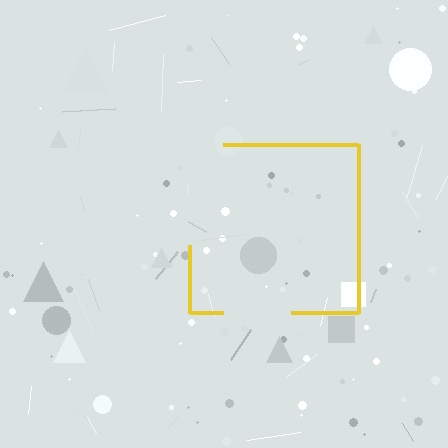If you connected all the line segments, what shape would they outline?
They would outline a square.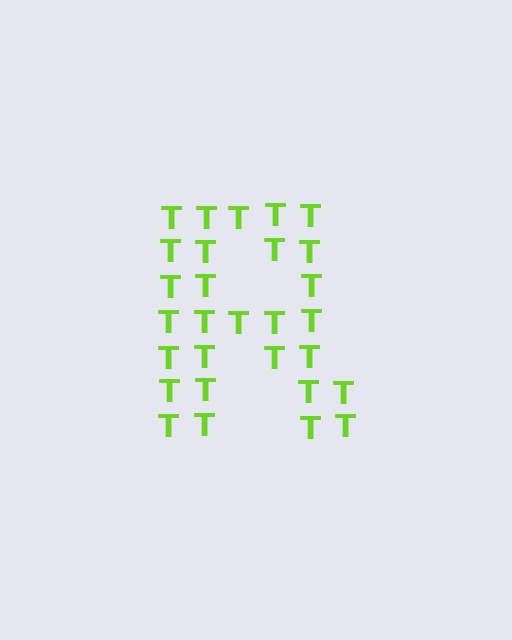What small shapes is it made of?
It is made of small letter T's.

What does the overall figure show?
The overall figure shows the letter R.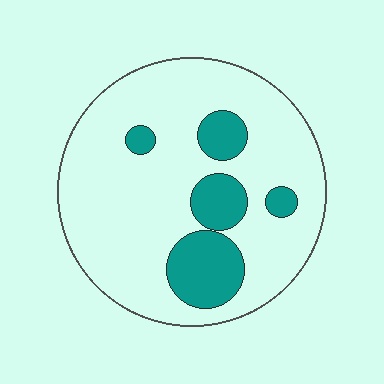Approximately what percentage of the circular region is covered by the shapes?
Approximately 20%.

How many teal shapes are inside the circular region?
5.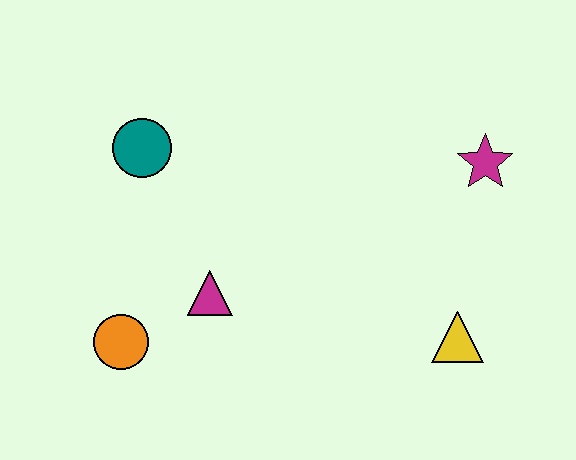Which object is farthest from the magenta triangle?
The magenta star is farthest from the magenta triangle.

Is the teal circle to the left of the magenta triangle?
Yes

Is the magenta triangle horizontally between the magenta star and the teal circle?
Yes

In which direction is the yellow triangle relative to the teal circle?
The yellow triangle is to the right of the teal circle.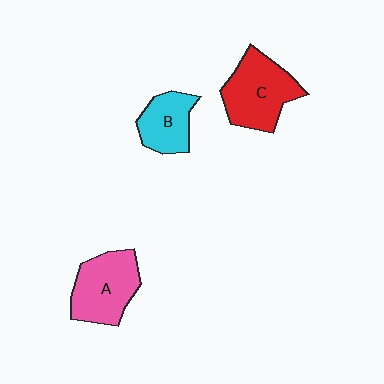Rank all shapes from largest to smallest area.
From largest to smallest: C (red), A (pink), B (cyan).